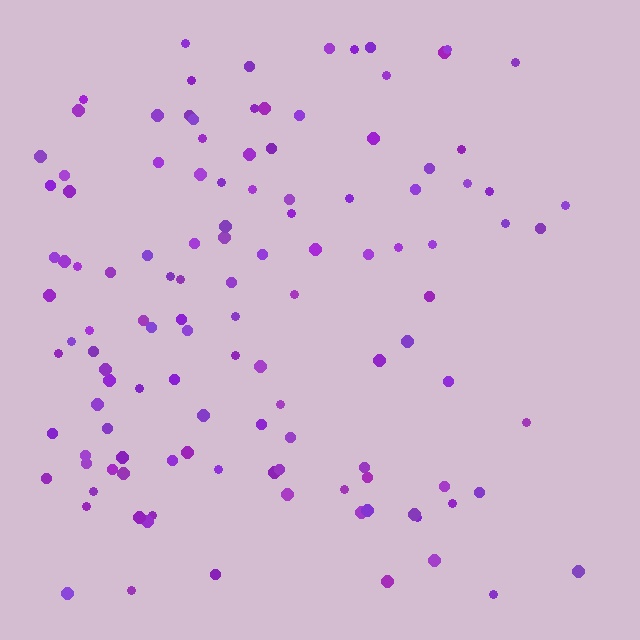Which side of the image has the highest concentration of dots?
The left.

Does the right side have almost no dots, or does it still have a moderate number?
Still a moderate number, just noticeably fewer than the left.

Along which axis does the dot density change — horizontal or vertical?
Horizontal.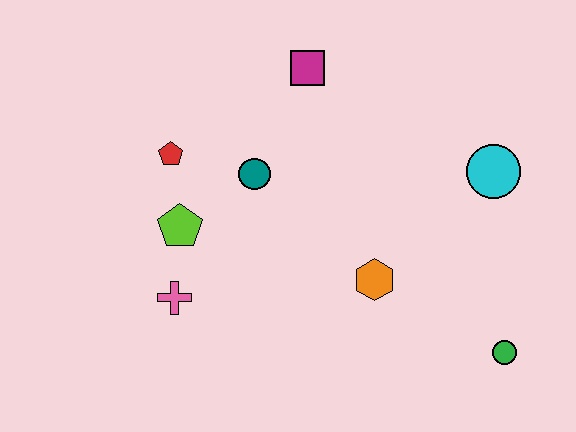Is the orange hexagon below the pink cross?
No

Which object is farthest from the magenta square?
The green circle is farthest from the magenta square.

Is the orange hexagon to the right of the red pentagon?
Yes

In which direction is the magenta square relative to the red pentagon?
The magenta square is to the right of the red pentagon.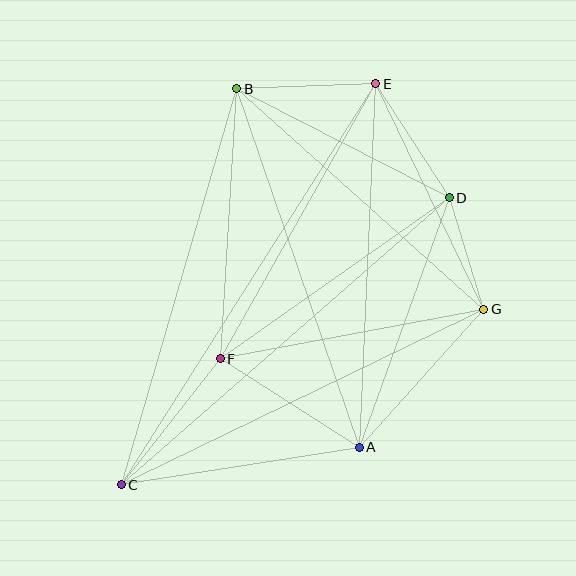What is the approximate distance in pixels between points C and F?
The distance between C and F is approximately 160 pixels.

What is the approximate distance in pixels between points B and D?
The distance between B and D is approximately 239 pixels.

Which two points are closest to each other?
Points D and G are closest to each other.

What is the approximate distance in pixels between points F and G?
The distance between F and G is approximately 268 pixels.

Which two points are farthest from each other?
Points C and E are farthest from each other.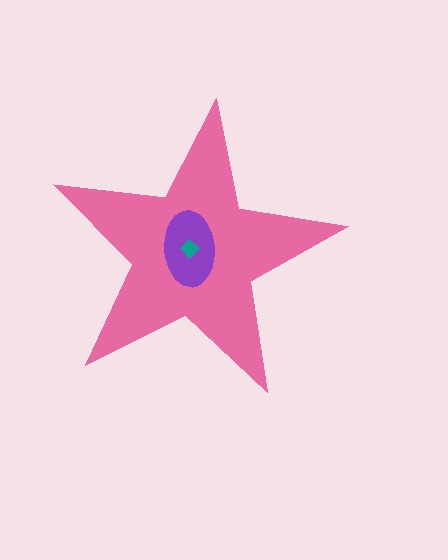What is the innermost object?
The teal diamond.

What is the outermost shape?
The pink star.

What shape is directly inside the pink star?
The purple ellipse.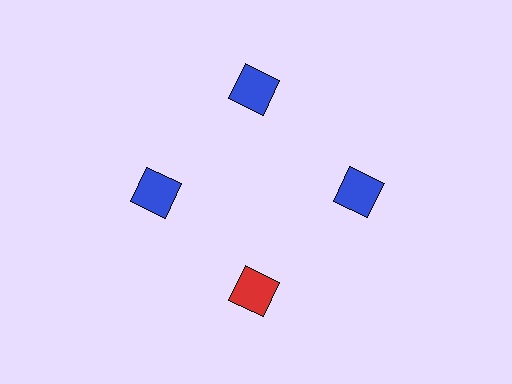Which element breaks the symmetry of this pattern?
The red square at roughly the 6 o'clock position breaks the symmetry. All other shapes are blue squares.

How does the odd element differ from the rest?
It has a different color: red instead of blue.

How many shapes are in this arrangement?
There are 4 shapes arranged in a ring pattern.